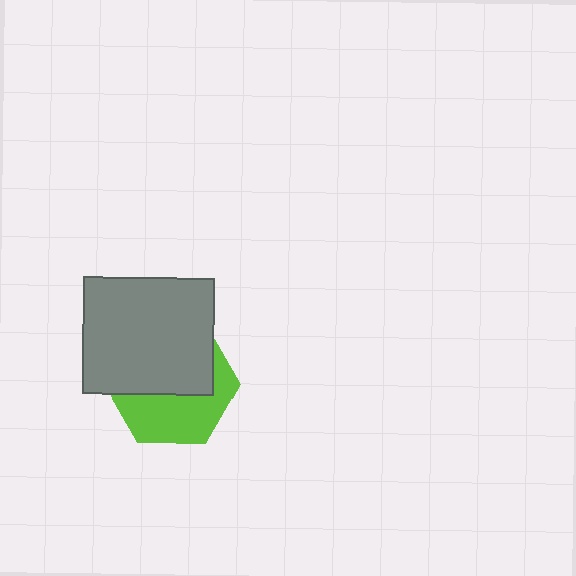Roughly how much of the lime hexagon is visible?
A small part of it is visible (roughly 44%).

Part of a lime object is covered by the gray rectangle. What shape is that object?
It is a hexagon.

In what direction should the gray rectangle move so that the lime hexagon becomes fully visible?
The gray rectangle should move up. That is the shortest direction to clear the overlap and leave the lime hexagon fully visible.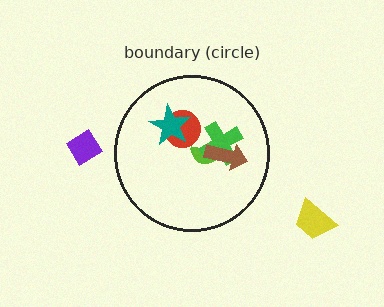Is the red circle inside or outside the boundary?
Inside.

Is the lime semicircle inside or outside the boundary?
Inside.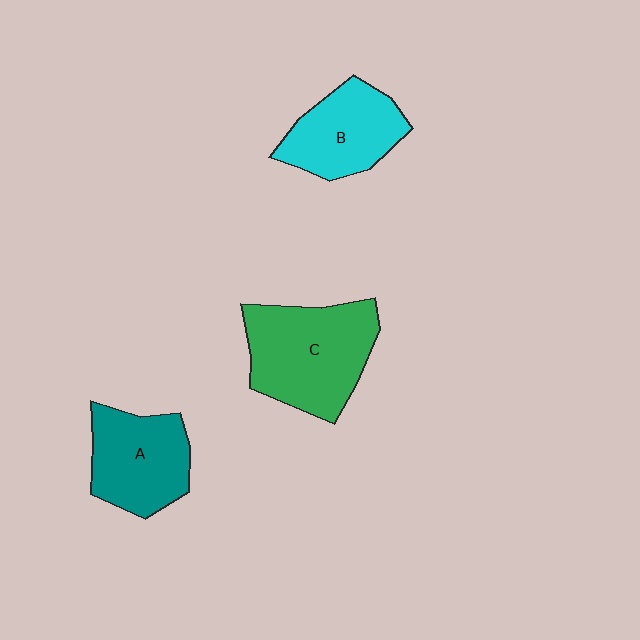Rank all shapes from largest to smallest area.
From largest to smallest: C (green), A (teal), B (cyan).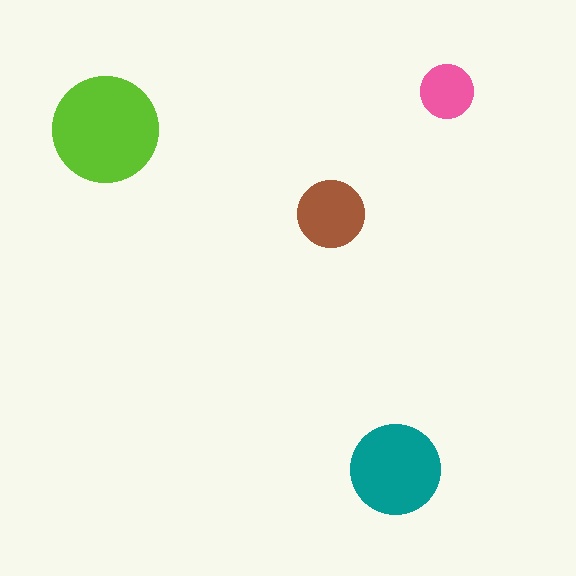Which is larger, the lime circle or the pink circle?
The lime one.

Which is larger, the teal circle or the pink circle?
The teal one.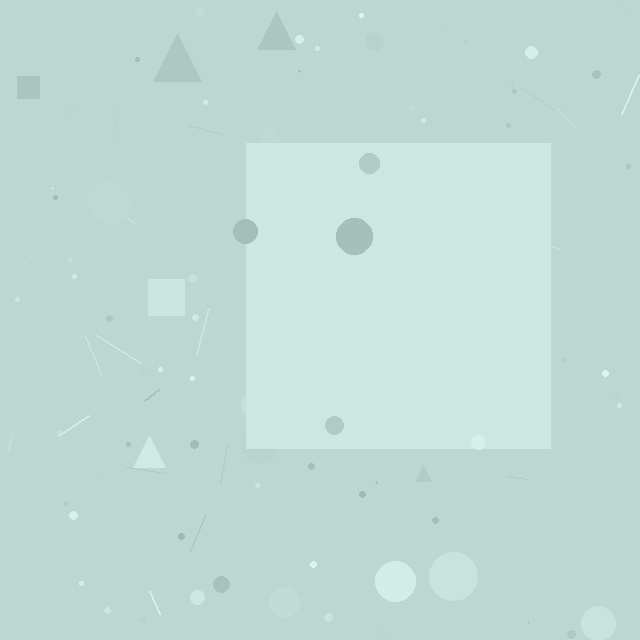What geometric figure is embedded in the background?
A square is embedded in the background.